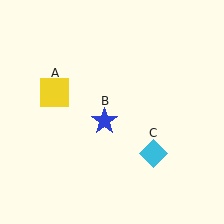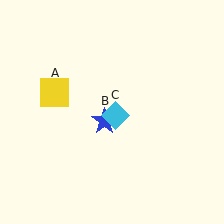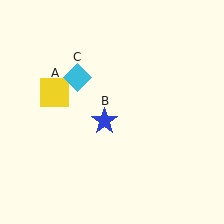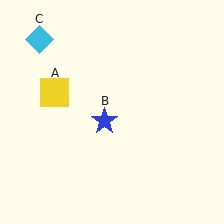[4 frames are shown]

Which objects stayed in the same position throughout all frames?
Yellow square (object A) and blue star (object B) remained stationary.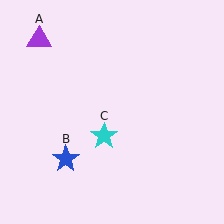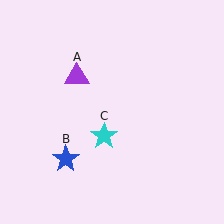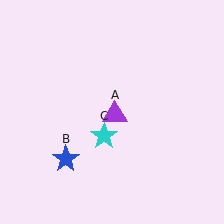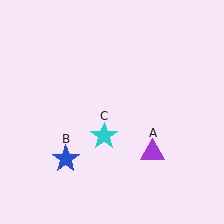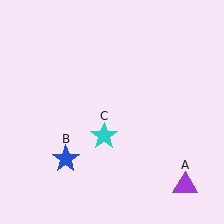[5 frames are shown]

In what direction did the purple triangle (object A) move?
The purple triangle (object A) moved down and to the right.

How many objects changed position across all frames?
1 object changed position: purple triangle (object A).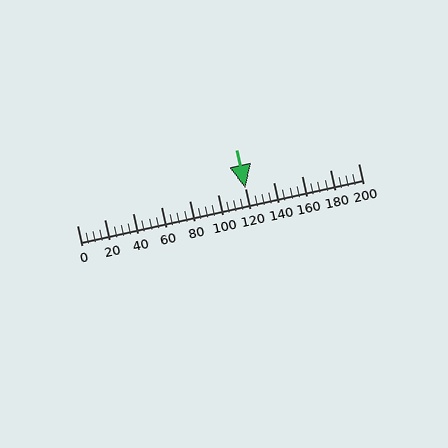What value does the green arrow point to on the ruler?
The green arrow points to approximately 120.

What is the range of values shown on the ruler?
The ruler shows values from 0 to 200.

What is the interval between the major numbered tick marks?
The major tick marks are spaced 20 units apart.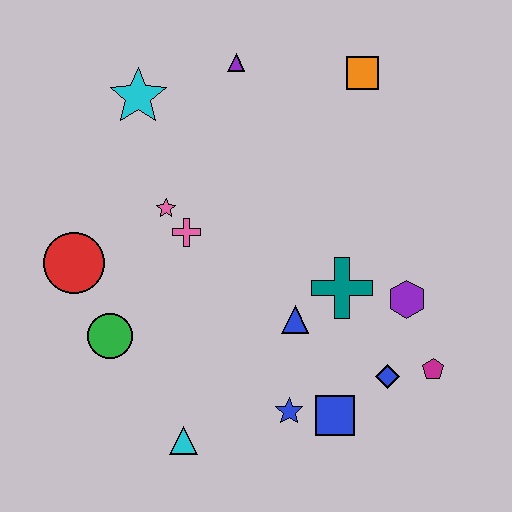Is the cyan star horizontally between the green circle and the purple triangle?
Yes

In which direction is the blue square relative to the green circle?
The blue square is to the right of the green circle.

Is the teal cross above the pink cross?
No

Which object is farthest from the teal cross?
The cyan star is farthest from the teal cross.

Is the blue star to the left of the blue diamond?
Yes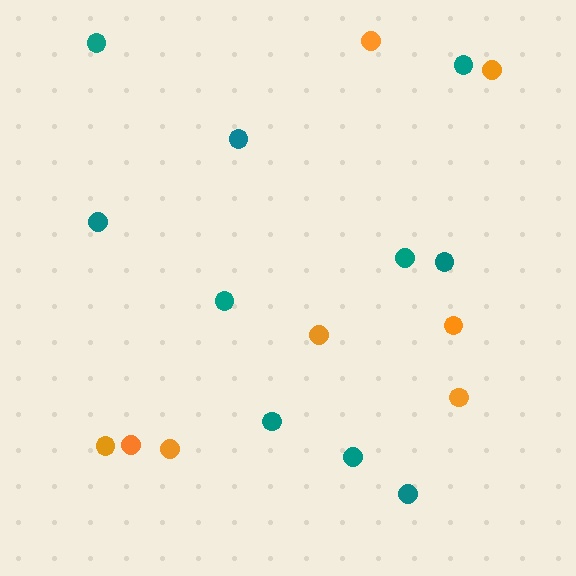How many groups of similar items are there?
There are 2 groups: one group of teal circles (10) and one group of orange circles (8).